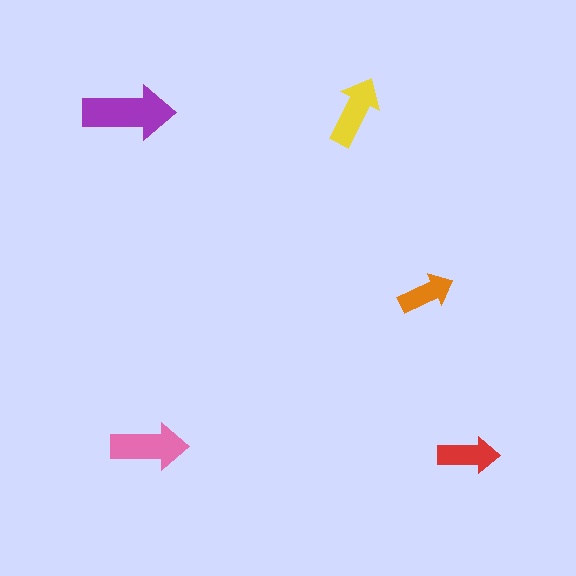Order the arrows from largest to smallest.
the purple one, the pink one, the yellow one, the red one, the orange one.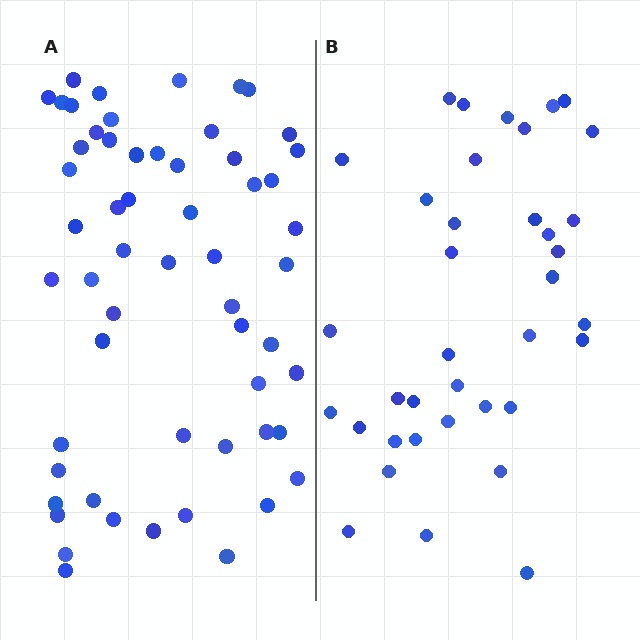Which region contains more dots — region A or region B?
Region A (the left region) has more dots.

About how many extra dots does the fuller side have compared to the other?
Region A has approximately 20 more dots than region B.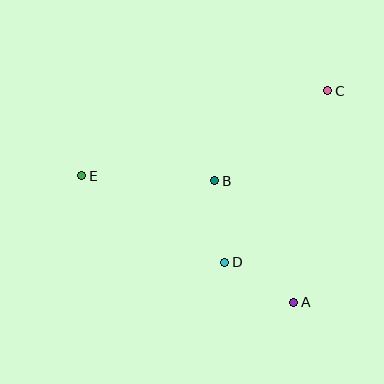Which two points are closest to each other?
Points A and D are closest to each other.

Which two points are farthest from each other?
Points C and E are farthest from each other.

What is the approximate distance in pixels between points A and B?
The distance between A and B is approximately 145 pixels.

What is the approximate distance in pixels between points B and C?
The distance between B and C is approximately 144 pixels.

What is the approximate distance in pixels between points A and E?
The distance between A and E is approximately 247 pixels.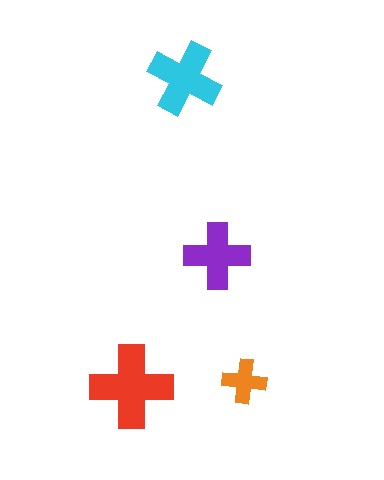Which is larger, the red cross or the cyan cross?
The red one.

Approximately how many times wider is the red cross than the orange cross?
About 2 times wider.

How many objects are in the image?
There are 4 objects in the image.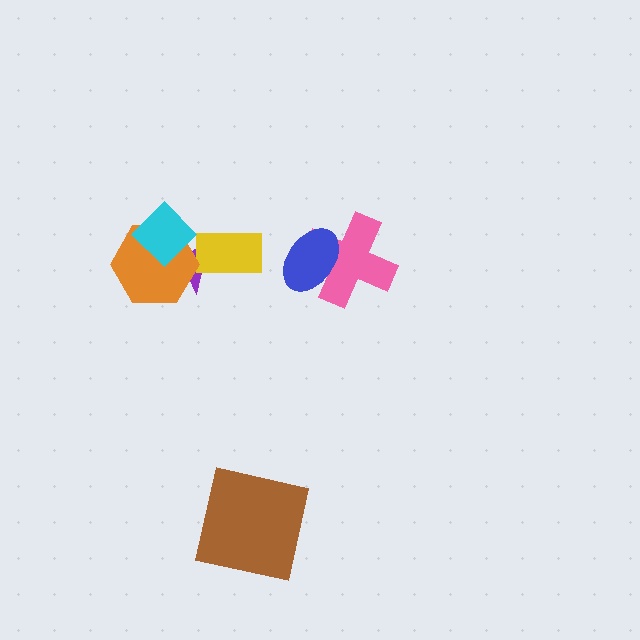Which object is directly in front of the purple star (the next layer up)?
The yellow rectangle is directly in front of the purple star.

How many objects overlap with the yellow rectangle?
1 object overlaps with the yellow rectangle.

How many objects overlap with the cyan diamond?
2 objects overlap with the cyan diamond.